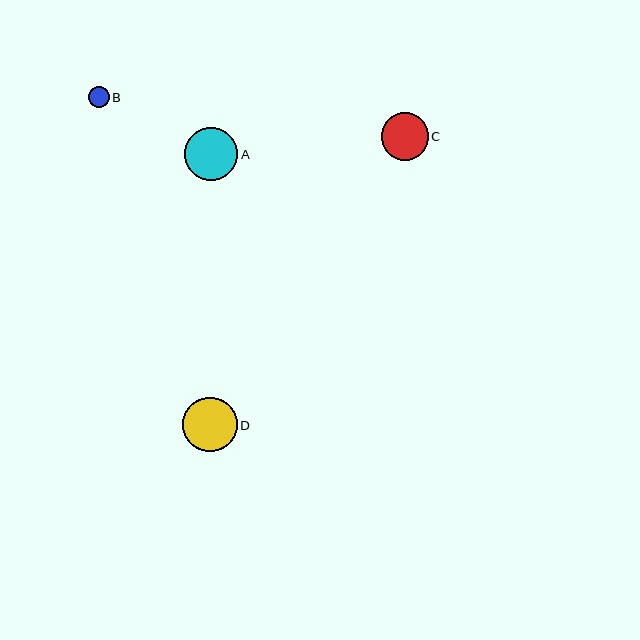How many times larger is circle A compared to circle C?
Circle A is approximately 1.1 times the size of circle C.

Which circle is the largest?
Circle D is the largest with a size of approximately 55 pixels.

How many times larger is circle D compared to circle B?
Circle D is approximately 2.6 times the size of circle B.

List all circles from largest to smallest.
From largest to smallest: D, A, C, B.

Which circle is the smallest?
Circle B is the smallest with a size of approximately 21 pixels.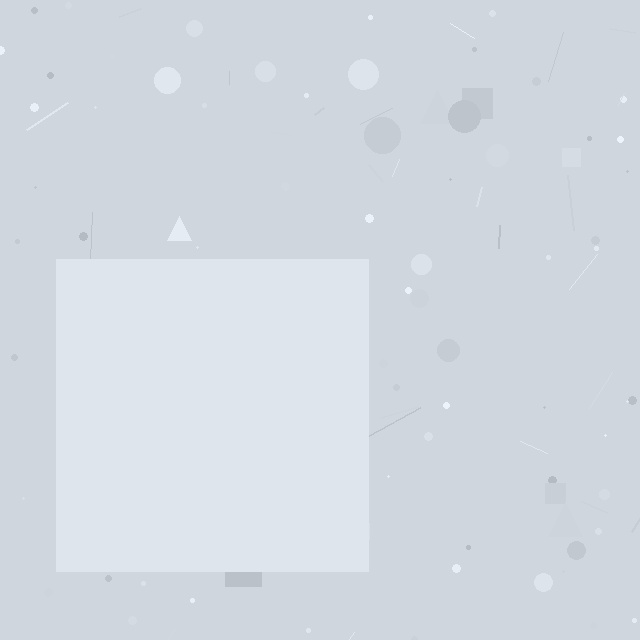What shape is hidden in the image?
A square is hidden in the image.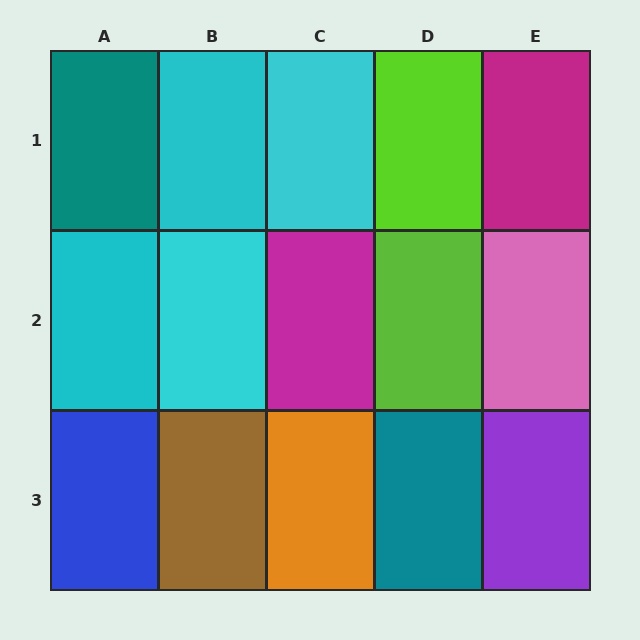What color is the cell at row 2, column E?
Pink.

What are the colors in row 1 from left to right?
Teal, cyan, cyan, lime, magenta.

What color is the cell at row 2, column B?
Cyan.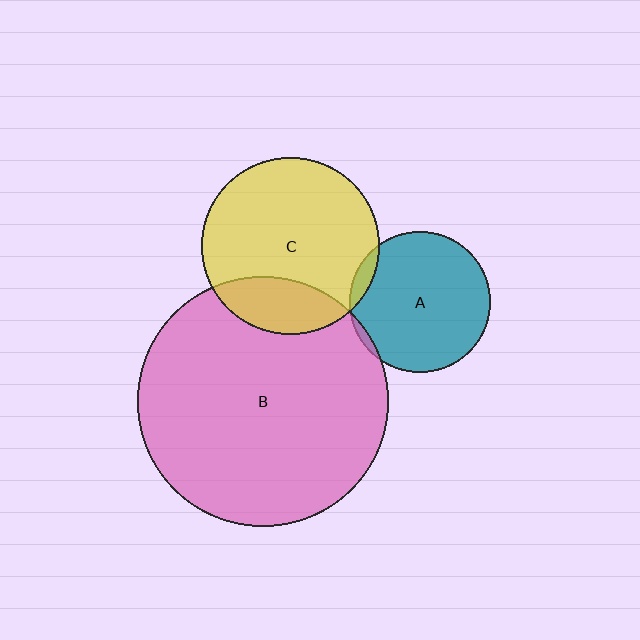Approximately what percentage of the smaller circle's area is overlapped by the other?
Approximately 5%.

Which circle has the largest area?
Circle B (pink).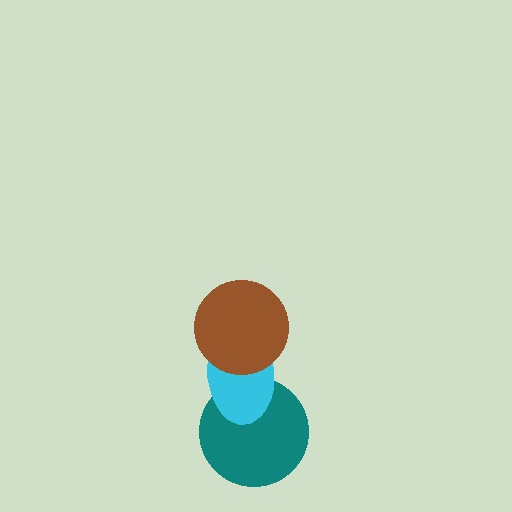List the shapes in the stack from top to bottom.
From top to bottom: the brown circle, the cyan ellipse, the teal circle.